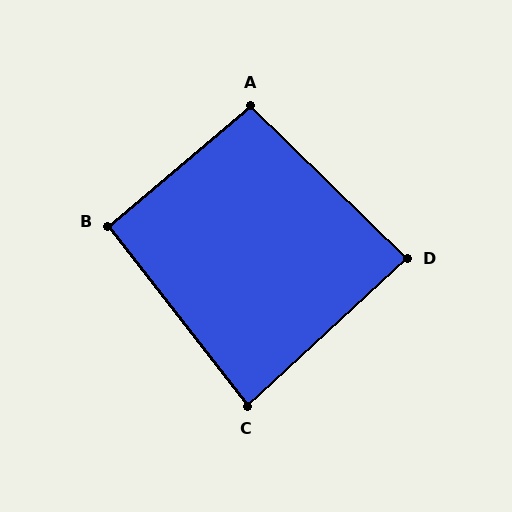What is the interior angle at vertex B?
Approximately 93 degrees (approximately right).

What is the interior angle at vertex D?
Approximately 87 degrees (approximately right).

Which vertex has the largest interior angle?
A, at approximately 95 degrees.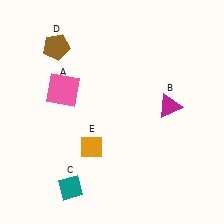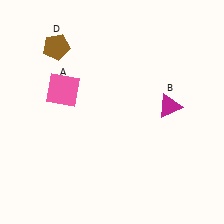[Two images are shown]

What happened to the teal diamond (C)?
The teal diamond (C) was removed in Image 2. It was in the bottom-left area of Image 1.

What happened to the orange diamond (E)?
The orange diamond (E) was removed in Image 2. It was in the bottom-left area of Image 1.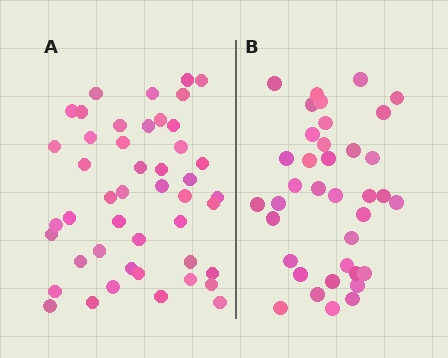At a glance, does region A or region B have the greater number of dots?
Region A (the left region) has more dots.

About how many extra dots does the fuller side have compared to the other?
Region A has roughly 8 or so more dots than region B.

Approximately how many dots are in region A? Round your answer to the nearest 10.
About 50 dots. (The exact count is 46, which rounds to 50.)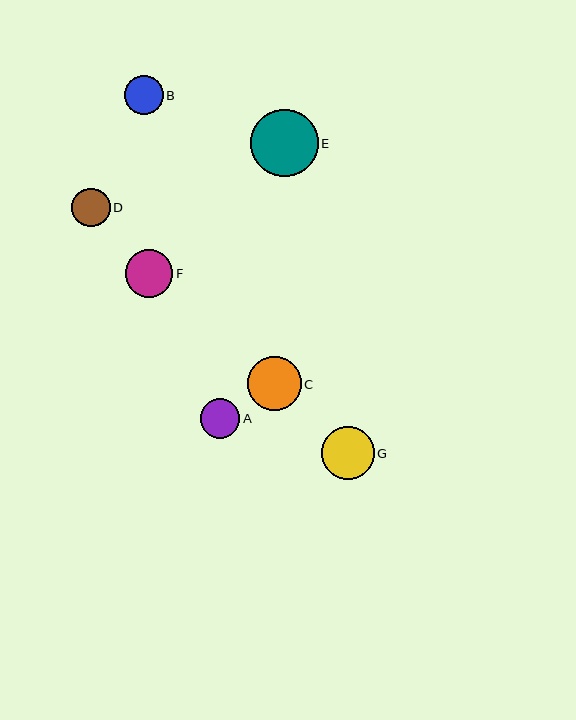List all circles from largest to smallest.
From largest to smallest: E, C, G, F, A, B, D.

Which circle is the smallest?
Circle D is the smallest with a size of approximately 38 pixels.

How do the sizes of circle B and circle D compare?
Circle B and circle D are approximately the same size.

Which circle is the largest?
Circle E is the largest with a size of approximately 67 pixels.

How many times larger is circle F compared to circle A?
Circle F is approximately 1.2 times the size of circle A.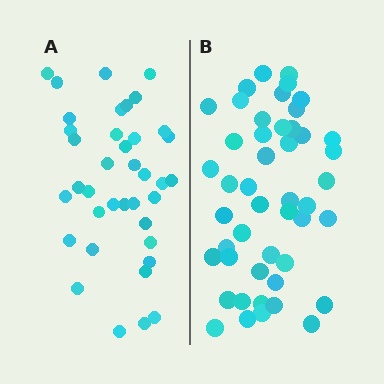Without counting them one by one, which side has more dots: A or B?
Region B (the right region) has more dots.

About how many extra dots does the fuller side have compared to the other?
Region B has roughly 8 or so more dots than region A.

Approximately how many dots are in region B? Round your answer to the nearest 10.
About 50 dots. (The exact count is 47, which rounds to 50.)